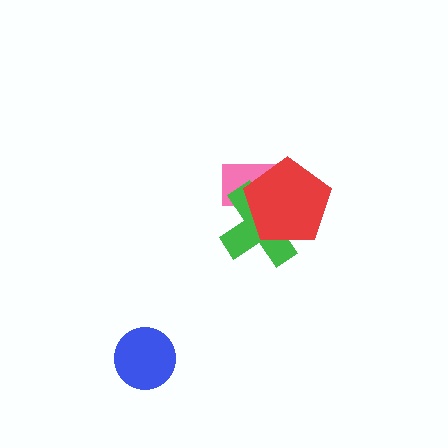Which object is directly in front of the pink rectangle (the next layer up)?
The green cross is directly in front of the pink rectangle.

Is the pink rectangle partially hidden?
Yes, it is partially covered by another shape.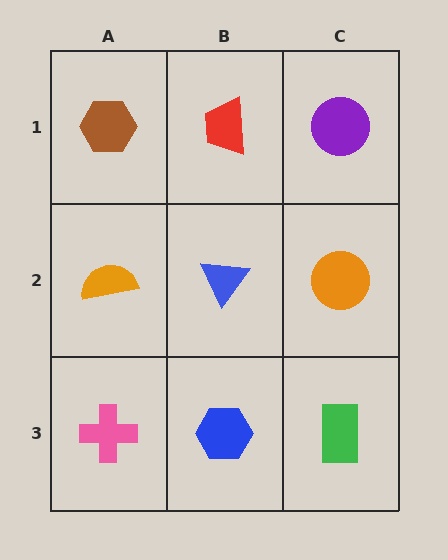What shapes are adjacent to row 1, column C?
An orange circle (row 2, column C), a red trapezoid (row 1, column B).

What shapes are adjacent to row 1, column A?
An orange semicircle (row 2, column A), a red trapezoid (row 1, column B).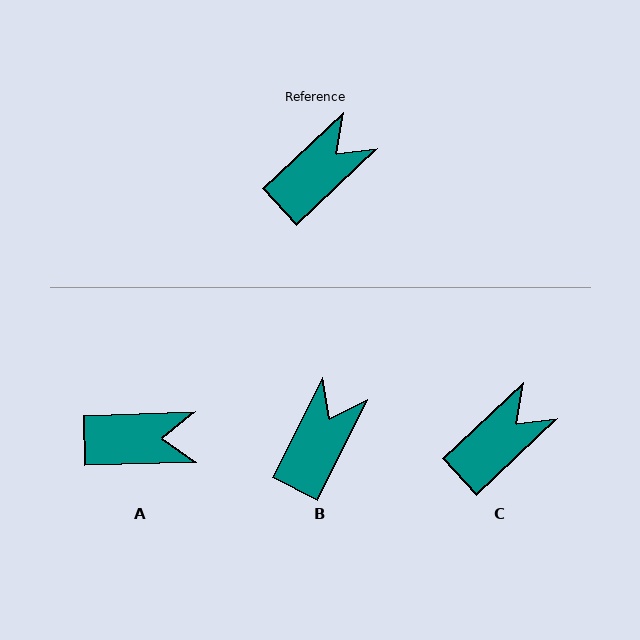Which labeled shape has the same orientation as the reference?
C.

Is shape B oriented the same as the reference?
No, it is off by about 20 degrees.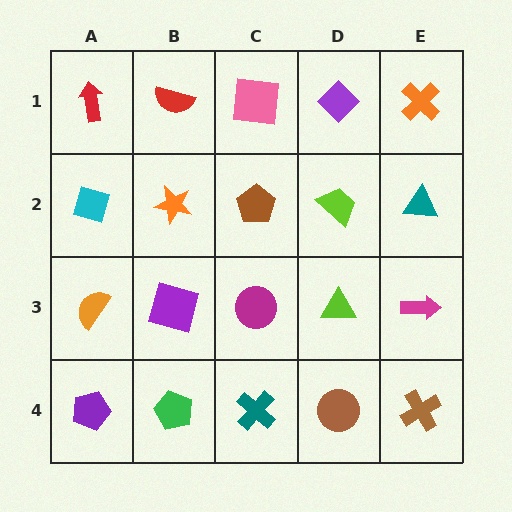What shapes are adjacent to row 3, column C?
A brown pentagon (row 2, column C), a teal cross (row 4, column C), a purple square (row 3, column B), a lime triangle (row 3, column D).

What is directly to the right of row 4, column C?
A brown circle.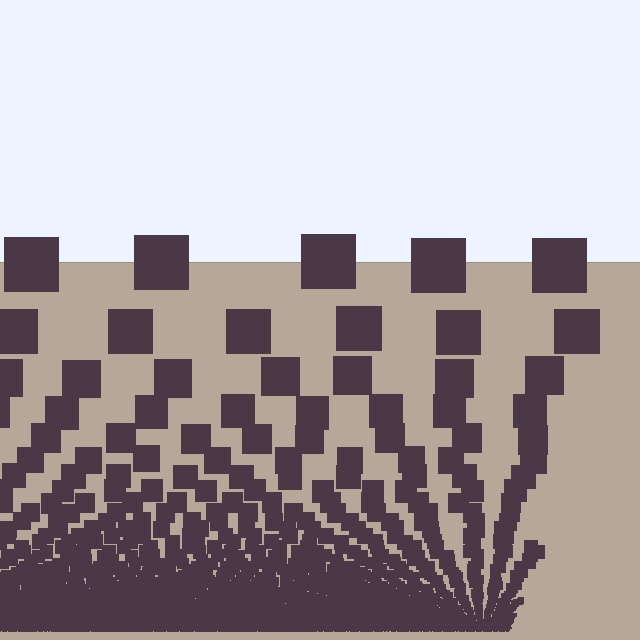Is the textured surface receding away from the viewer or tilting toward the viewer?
The surface appears to tilt toward the viewer. Texture elements get larger and sparser toward the top.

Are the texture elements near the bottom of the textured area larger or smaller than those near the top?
Smaller. The gradient is inverted — elements near the bottom are smaller and denser.